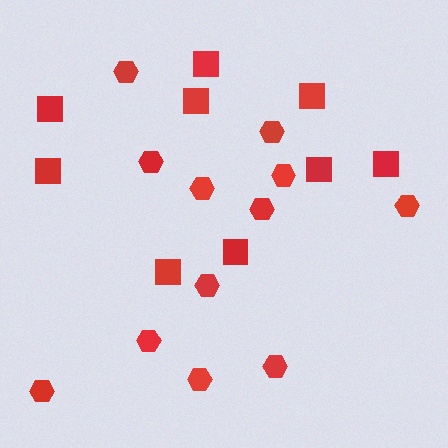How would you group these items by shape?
There are 2 groups: one group of hexagons (12) and one group of squares (9).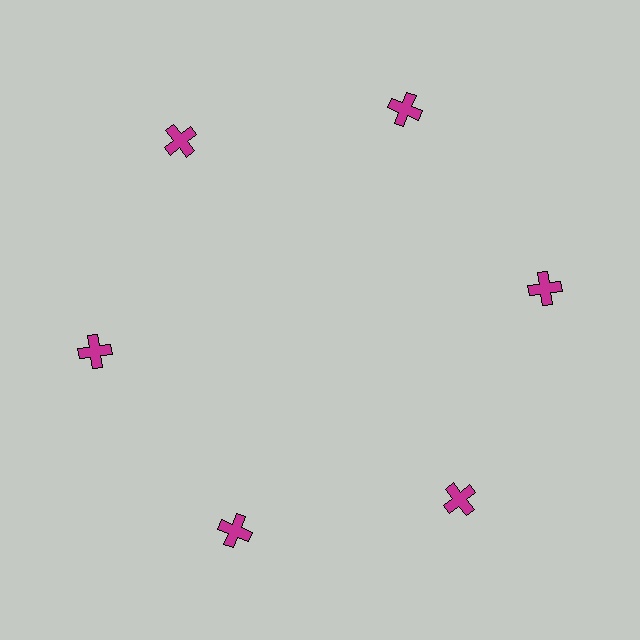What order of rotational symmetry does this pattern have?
This pattern has 6-fold rotational symmetry.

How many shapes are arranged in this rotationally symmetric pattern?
There are 6 shapes, arranged in 6 groups of 1.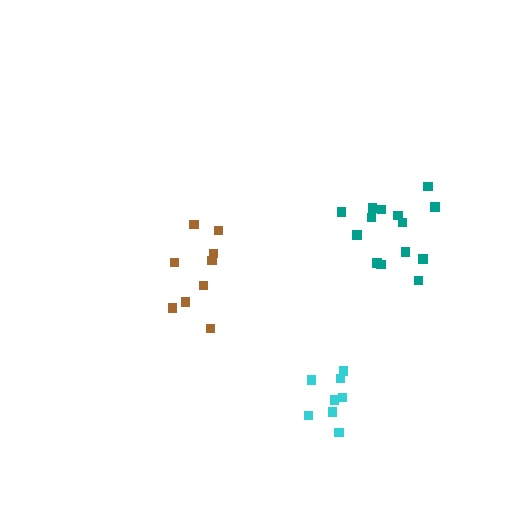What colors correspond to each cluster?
The clusters are colored: brown, teal, cyan.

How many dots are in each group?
Group 1: 9 dots, Group 2: 14 dots, Group 3: 8 dots (31 total).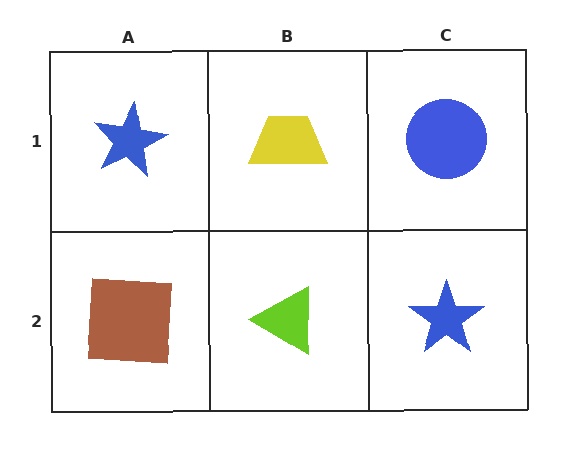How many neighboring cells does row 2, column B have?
3.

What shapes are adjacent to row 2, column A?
A blue star (row 1, column A), a lime triangle (row 2, column B).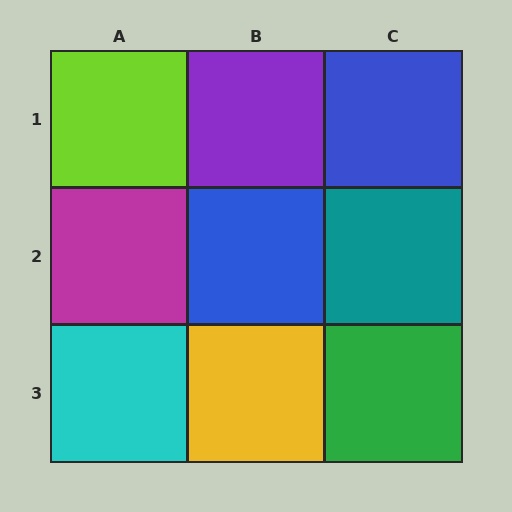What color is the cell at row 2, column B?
Blue.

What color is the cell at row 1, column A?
Lime.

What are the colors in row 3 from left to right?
Cyan, yellow, green.